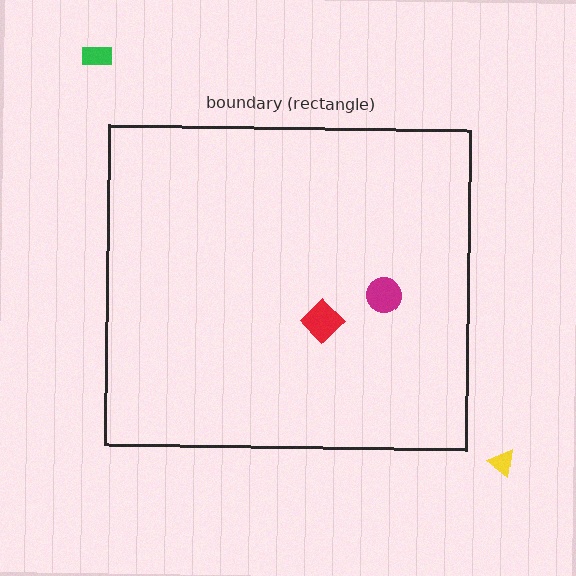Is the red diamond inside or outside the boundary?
Inside.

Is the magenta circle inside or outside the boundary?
Inside.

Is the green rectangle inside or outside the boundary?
Outside.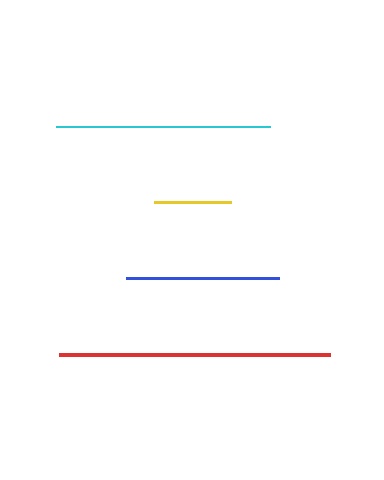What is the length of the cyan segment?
The cyan segment is approximately 214 pixels long.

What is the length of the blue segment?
The blue segment is approximately 153 pixels long.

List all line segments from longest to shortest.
From longest to shortest: red, cyan, blue, yellow.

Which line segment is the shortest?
The yellow line is the shortest at approximately 78 pixels.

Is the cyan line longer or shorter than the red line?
The red line is longer than the cyan line.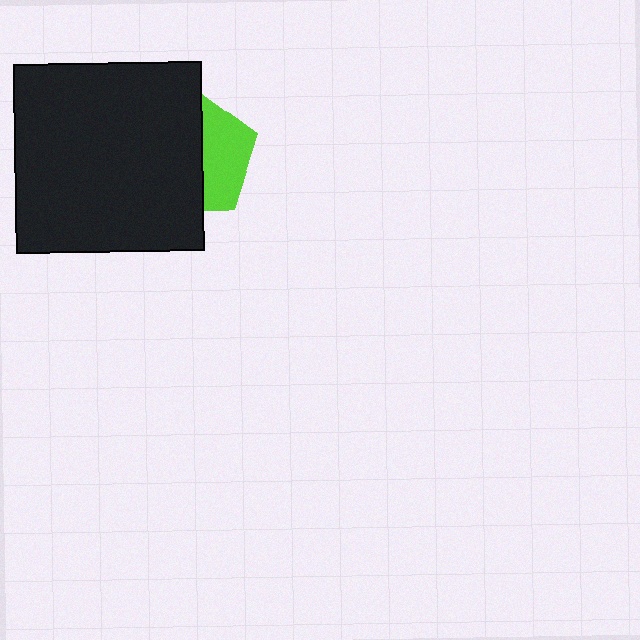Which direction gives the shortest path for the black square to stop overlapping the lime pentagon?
Moving left gives the shortest separation.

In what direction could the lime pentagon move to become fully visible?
The lime pentagon could move right. That would shift it out from behind the black square entirely.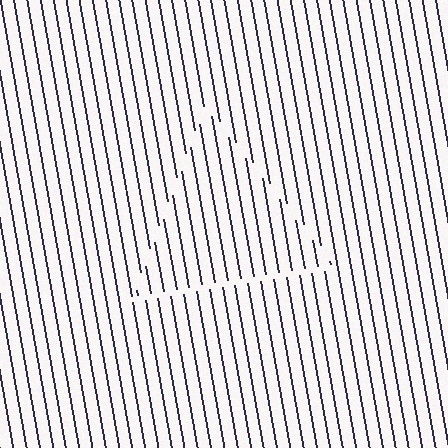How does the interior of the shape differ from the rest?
The interior of the shape contains the same grating, shifted by half a period — the contour is defined by the phase discontinuity where line-ends from the inner and outer gratings abut.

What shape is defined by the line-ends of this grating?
An illusory triangle. The interior of the shape contains the same grating, shifted by half a period — the contour is defined by the phase discontinuity where line-ends from the inner and outer gratings abut.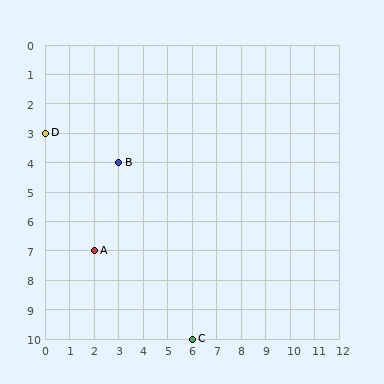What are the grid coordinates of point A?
Point A is at grid coordinates (2, 7).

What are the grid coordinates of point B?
Point B is at grid coordinates (3, 4).